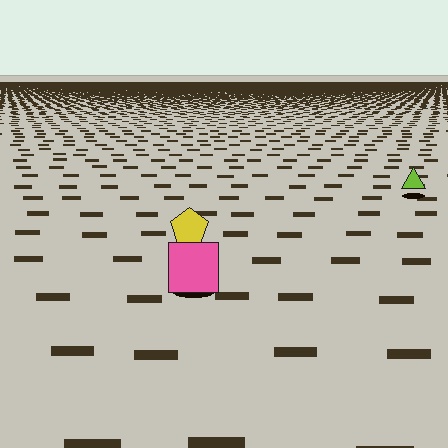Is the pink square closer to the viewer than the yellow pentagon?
Yes. The pink square is closer — you can tell from the texture gradient: the ground texture is coarser near it.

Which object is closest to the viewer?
The pink square is closest. The texture marks near it are larger and more spread out.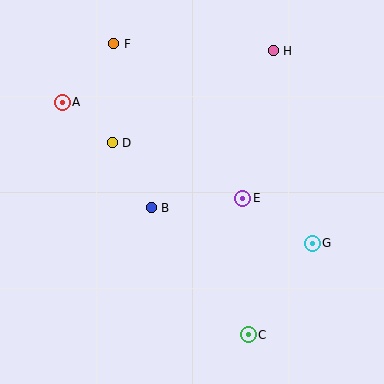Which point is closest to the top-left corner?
Point A is closest to the top-left corner.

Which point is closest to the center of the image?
Point B at (151, 208) is closest to the center.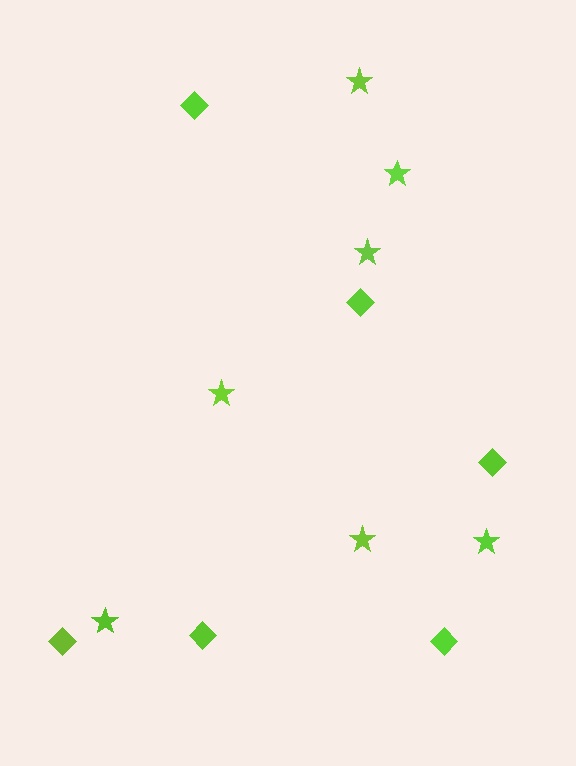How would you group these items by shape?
There are 2 groups: one group of diamonds (6) and one group of stars (7).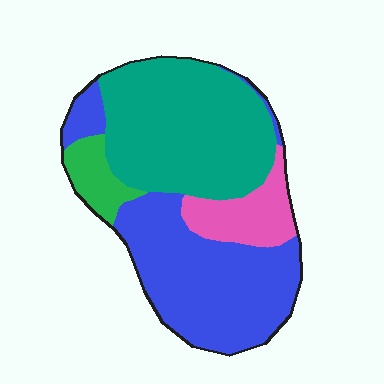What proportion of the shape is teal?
Teal covers around 40% of the shape.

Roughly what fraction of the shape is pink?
Pink covers roughly 10% of the shape.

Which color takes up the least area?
Green, at roughly 5%.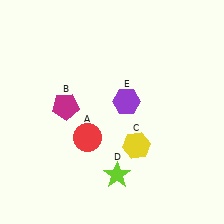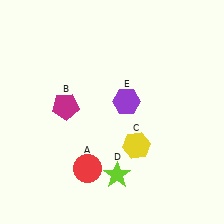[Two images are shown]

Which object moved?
The red circle (A) moved down.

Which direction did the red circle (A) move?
The red circle (A) moved down.